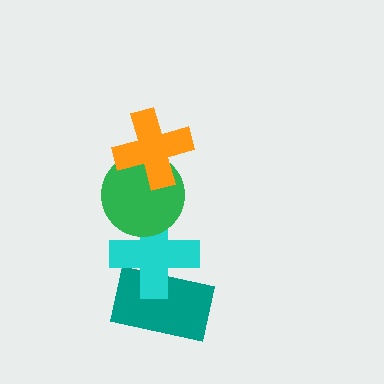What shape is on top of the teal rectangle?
The cyan cross is on top of the teal rectangle.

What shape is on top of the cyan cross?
The green circle is on top of the cyan cross.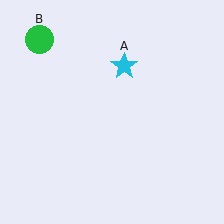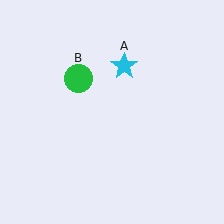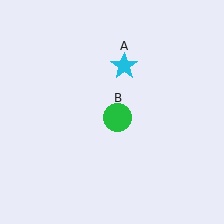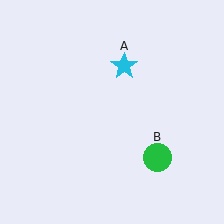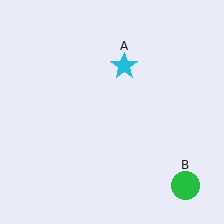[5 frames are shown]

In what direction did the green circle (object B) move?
The green circle (object B) moved down and to the right.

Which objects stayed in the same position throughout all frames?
Cyan star (object A) remained stationary.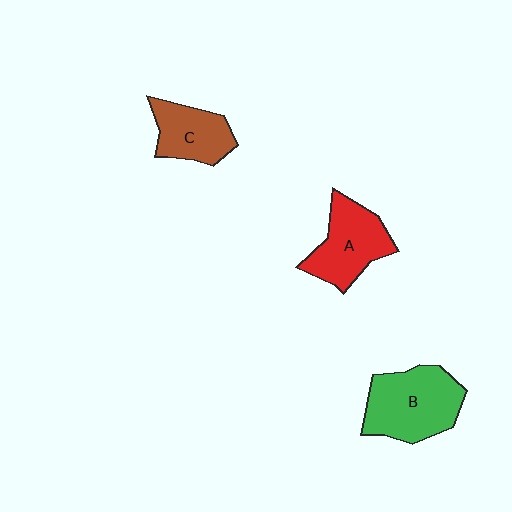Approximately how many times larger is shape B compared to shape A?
Approximately 1.2 times.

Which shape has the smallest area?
Shape C (brown).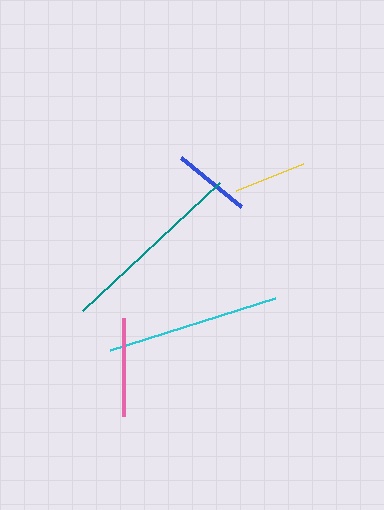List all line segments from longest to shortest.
From longest to shortest: teal, cyan, pink, blue, yellow.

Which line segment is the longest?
The teal line is the longest at approximately 187 pixels.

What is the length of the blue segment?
The blue segment is approximately 77 pixels long.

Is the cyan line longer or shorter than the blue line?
The cyan line is longer than the blue line.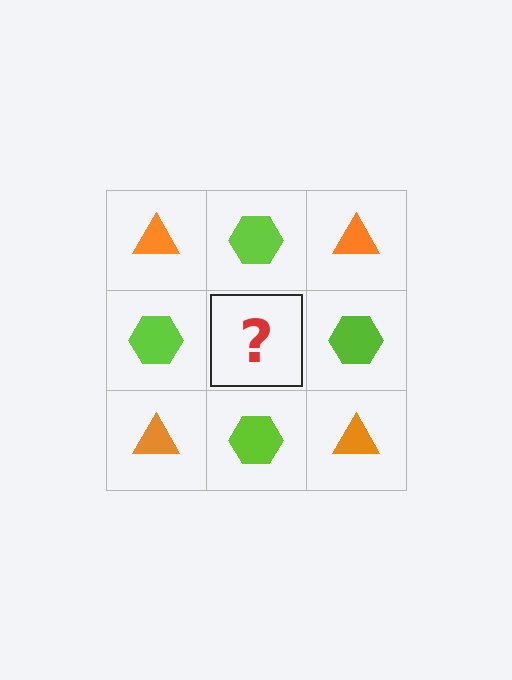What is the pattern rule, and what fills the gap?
The rule is that it alternates orange triangle and lime hexagon in a checkerboard pattern. The gap should be filled with an orange triangle.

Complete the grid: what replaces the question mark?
The question mark should be replaced with an orange triangle.